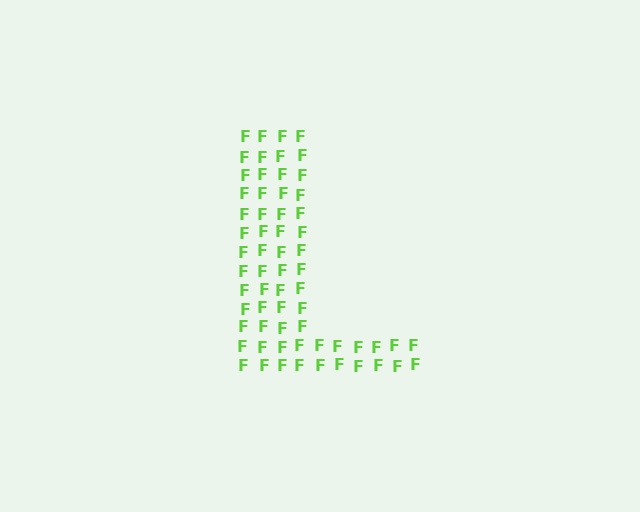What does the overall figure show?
The overall figure shows the letter L.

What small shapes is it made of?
It is made of small letter F's.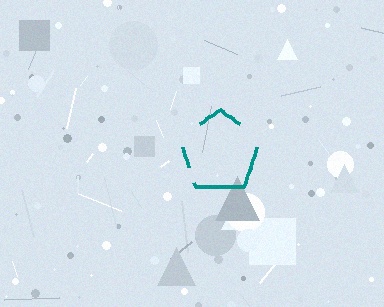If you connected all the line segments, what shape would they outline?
They would outline a pentagon.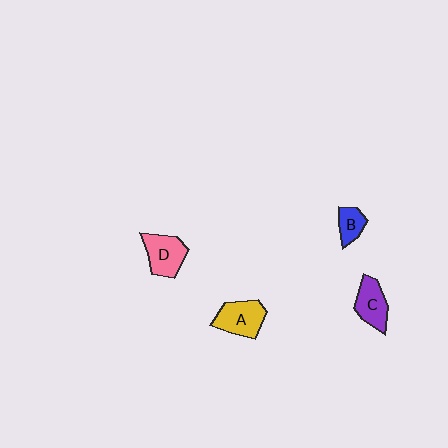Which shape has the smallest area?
Shape B (blue).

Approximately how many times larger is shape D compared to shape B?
Approximately 1.8 times.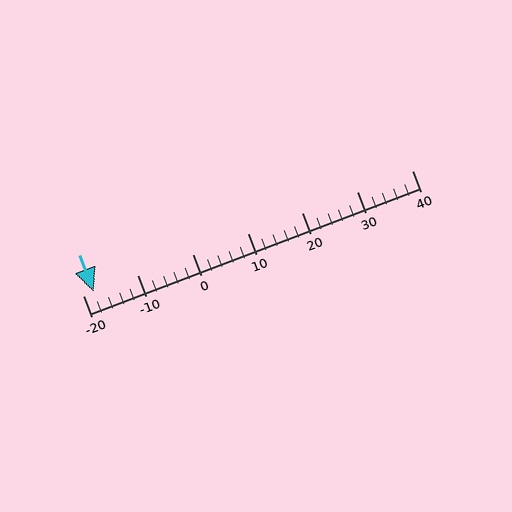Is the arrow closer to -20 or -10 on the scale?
The arrow is closer to -20.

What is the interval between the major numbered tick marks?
The major tick marks are spaced 10 units apart.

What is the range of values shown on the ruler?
The ruler shows values from -20 to 40.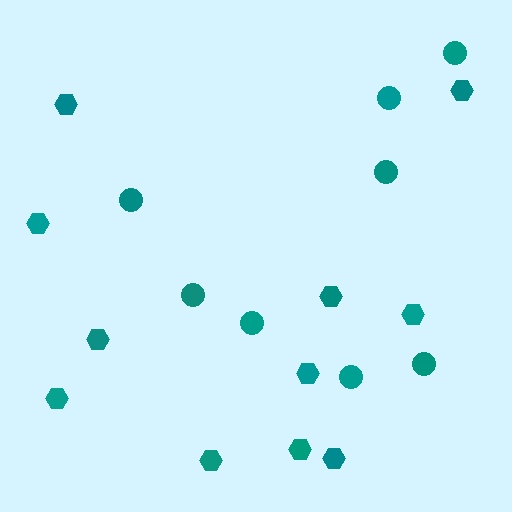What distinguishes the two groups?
There are 2 groups: one group of hexagons (11) and one group of circles (8).